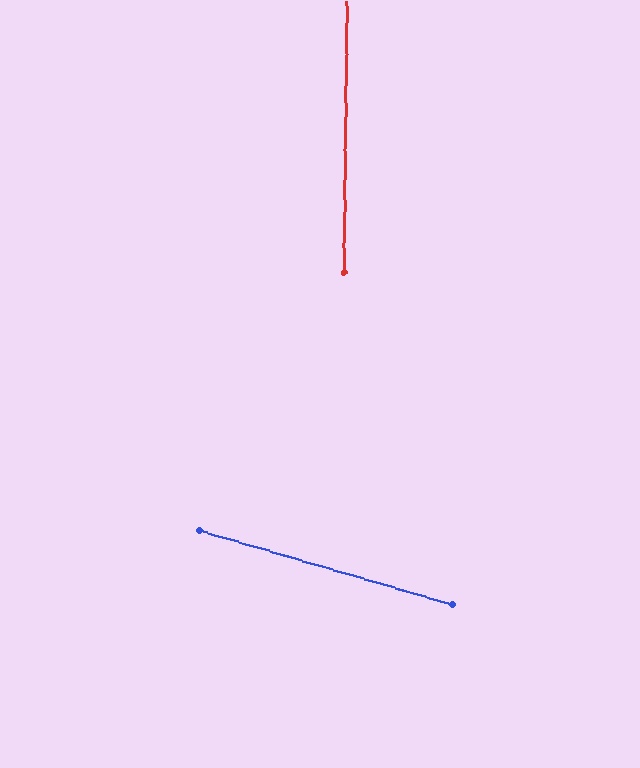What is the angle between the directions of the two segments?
Approximately 74 degrees.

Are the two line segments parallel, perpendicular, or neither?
Neither parallel nor perpendicular — they differ by about 74°.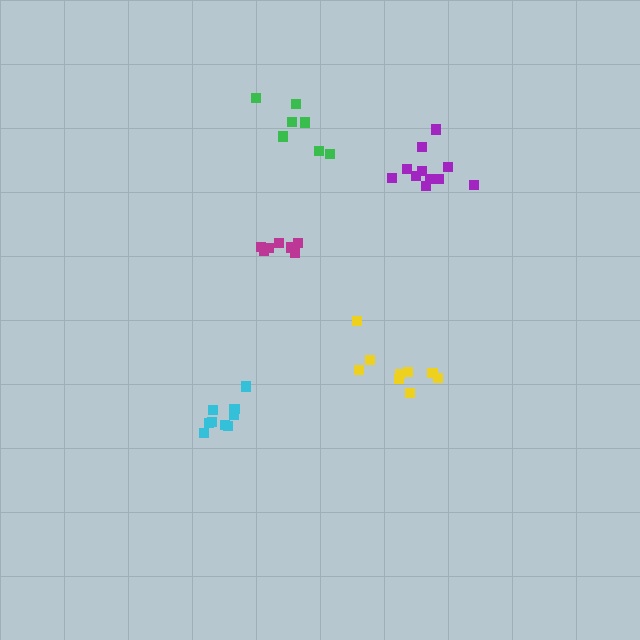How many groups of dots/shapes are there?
There are 5 groups.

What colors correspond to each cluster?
The clusters are colored: cyan, yellow, green, purple, magenta.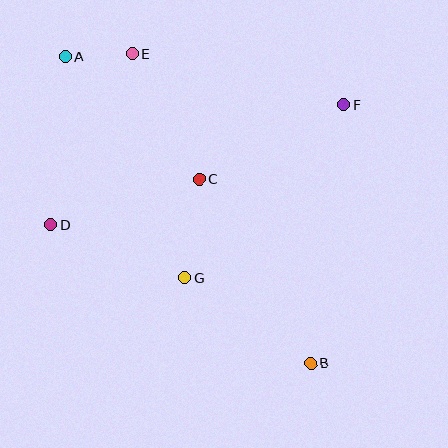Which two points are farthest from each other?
Points A and B are farthest from each other.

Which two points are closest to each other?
Points A and E are closest to each other.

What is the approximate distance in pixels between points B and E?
The distance between B and E is approximately 357 pixels.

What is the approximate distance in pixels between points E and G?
The distance between E and G is approximately 230 pixels.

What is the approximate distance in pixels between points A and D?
The distance between A and D is approximately 169 pixels.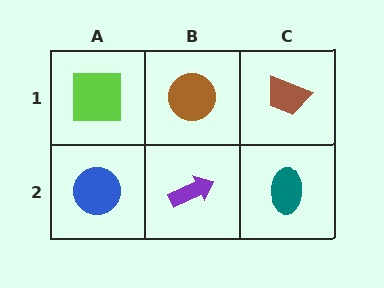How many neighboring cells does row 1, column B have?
3.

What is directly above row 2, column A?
A lime square.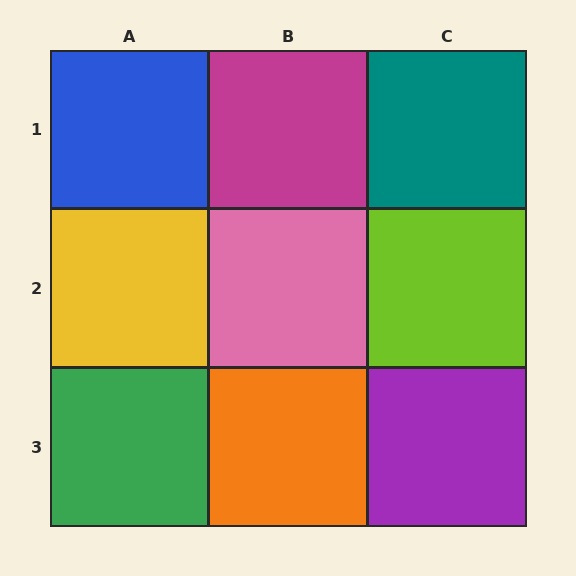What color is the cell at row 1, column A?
Blue.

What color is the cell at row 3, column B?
Orange.